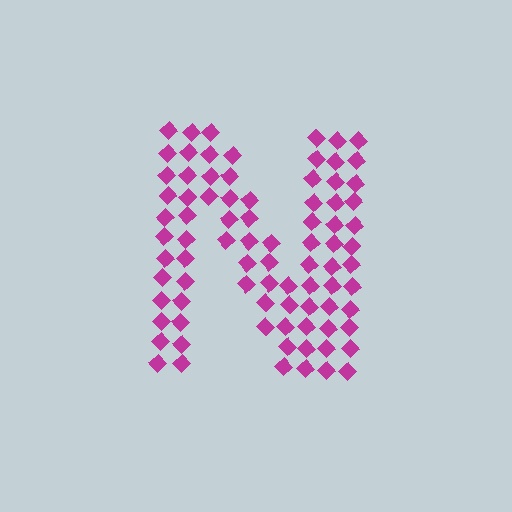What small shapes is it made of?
It is made of small diamonds.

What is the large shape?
The large shape is the letter N.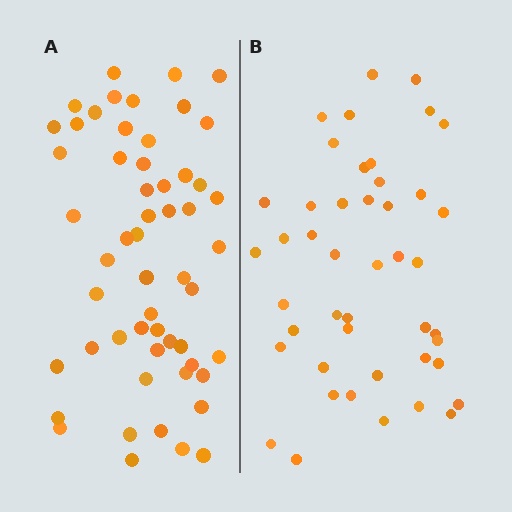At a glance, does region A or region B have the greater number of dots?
Region A (the left region) has more dots.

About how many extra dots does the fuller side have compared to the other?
Region A has roughly 10 or so more dots than region B.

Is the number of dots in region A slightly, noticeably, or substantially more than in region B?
Region A has only slightly more — the two regions are fairly close. The ratio is roughly 1.2 to 1.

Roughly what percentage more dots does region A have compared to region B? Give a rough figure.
About 20% more.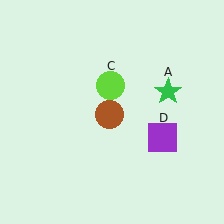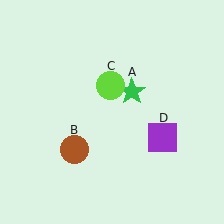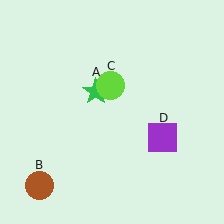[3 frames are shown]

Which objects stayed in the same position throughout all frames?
Lime circle (object C) and purple square (object D) remained stationary.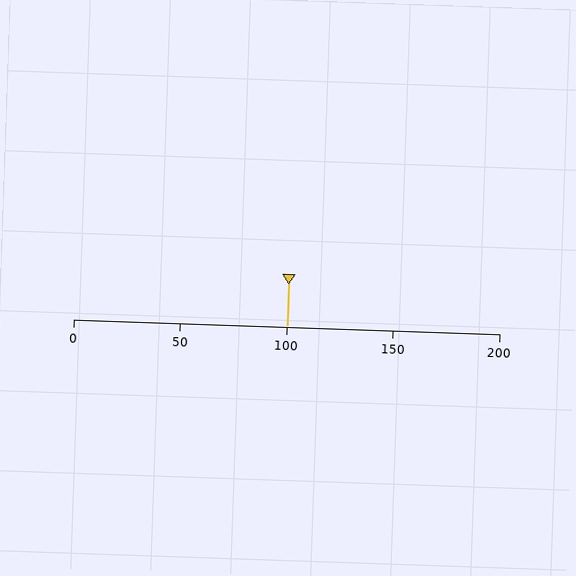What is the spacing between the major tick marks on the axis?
The major ticks are spaced 50 apart.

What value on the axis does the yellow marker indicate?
The marker indicates approximately 100.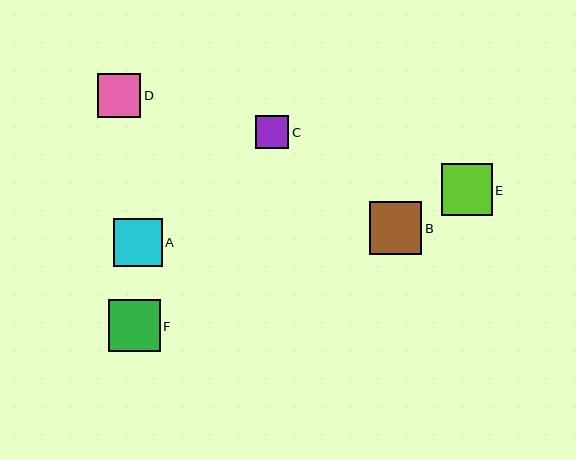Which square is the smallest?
Square C is the smallest with a size of approximately 33 pixels.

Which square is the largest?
Square B is the largest with a size of approximately 53 pixels.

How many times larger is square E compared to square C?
Square E is approximately 1.6 times the size of square C.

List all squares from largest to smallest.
From largest to smallest: B, F, E, A, D, C.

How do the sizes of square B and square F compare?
Square B and square F are approximately the same size.